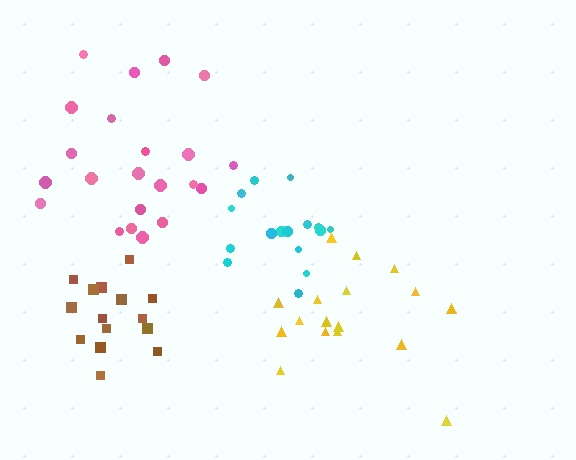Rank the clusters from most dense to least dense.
brown, yellow, cyan, pink.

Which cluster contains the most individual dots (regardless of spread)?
Pink (22).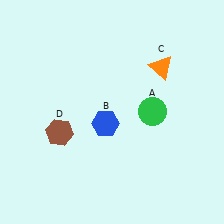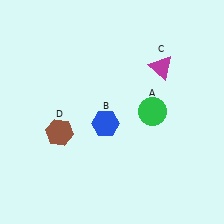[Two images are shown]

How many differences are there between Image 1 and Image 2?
There is 1 difference between the two images.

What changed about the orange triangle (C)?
In Image 1, C is orange. In Image 2, it changed to magenta.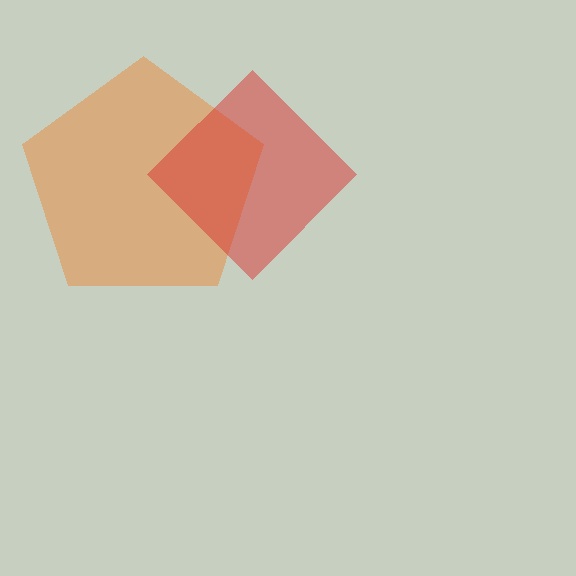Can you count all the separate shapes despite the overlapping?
Yes, there are 2 separate shapes.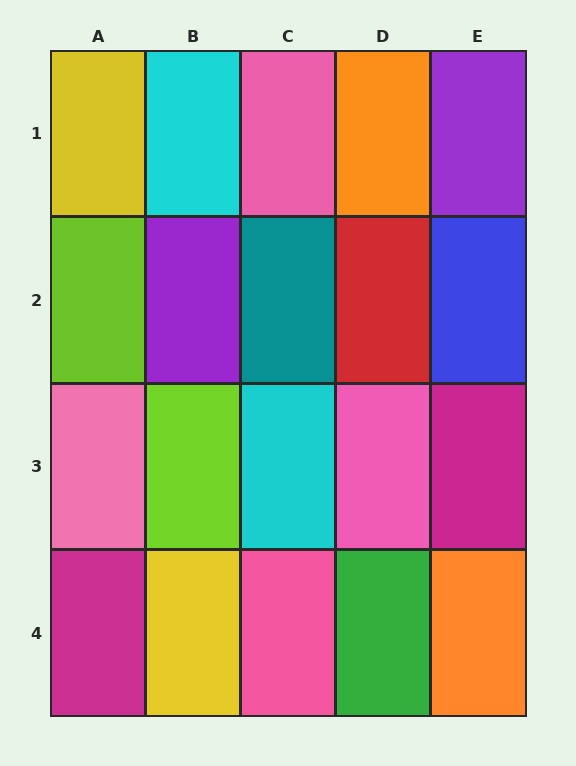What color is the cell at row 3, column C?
Cyan.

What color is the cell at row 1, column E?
Purple.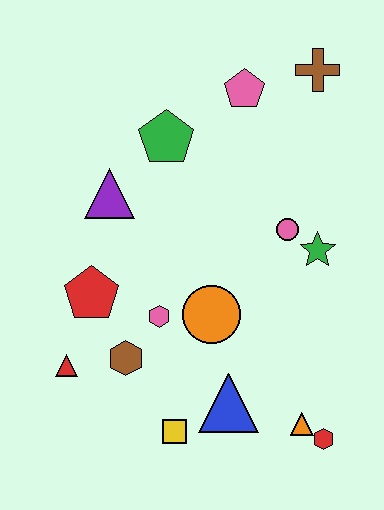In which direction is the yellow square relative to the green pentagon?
The yellow square is below the green pentagon.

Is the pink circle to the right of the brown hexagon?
Yes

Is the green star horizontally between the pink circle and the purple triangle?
No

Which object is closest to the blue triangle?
The yellow square is closest to the blue triangle.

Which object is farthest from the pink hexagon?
The brown cross is farthest from the pink hexagon.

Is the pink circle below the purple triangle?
Yes